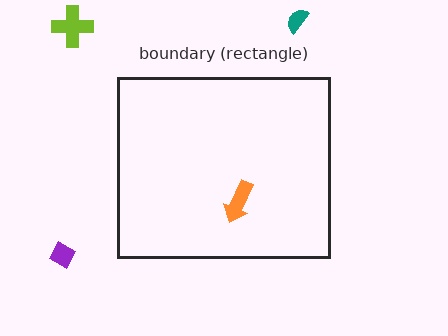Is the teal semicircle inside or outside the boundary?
Outside.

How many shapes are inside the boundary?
1 inside, 3 outside.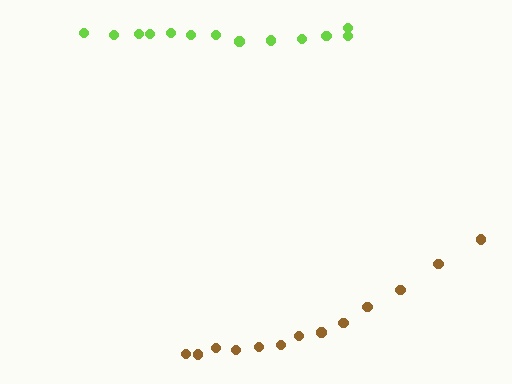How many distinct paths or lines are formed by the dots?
There are 2 distinct paths.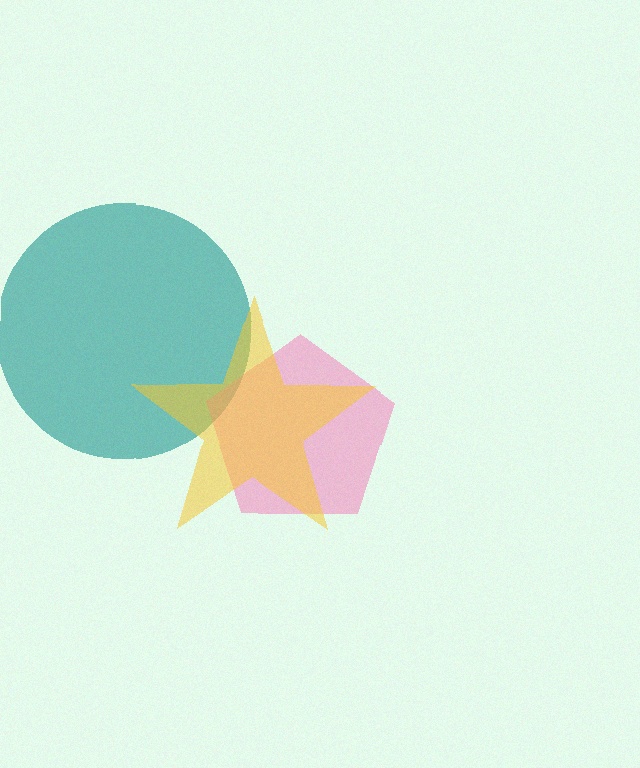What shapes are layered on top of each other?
The layered shapes are: a teal circle, a pink pentagon, a yellow star.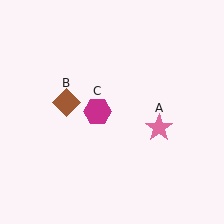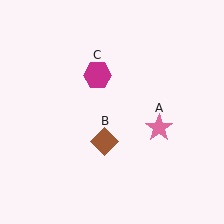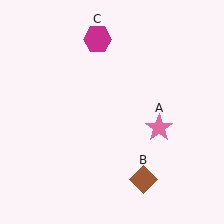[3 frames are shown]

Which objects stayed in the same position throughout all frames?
Pink star (object A) remained stationary.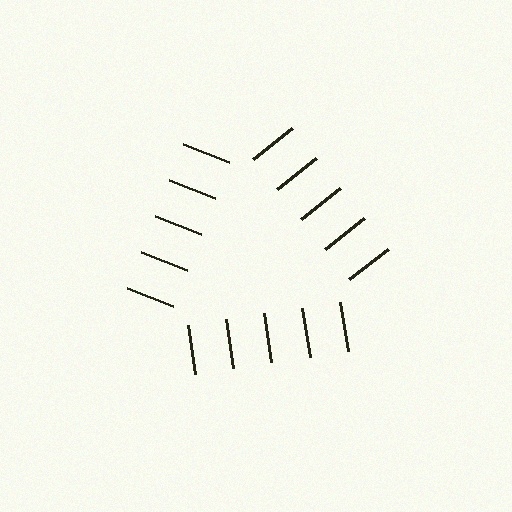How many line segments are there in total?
15 — 5 along each of the 3 edges.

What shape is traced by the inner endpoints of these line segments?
An illusory triangle — the line segments terminate on its edges but no continuous stroke is drawn.